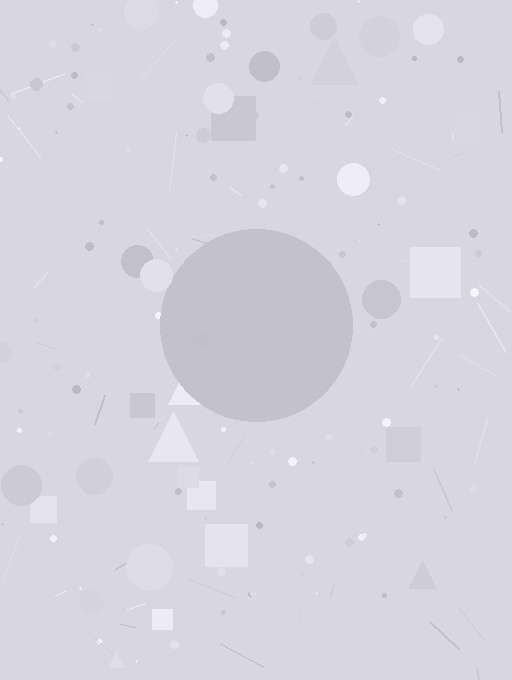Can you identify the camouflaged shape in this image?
The camouflaged shape is a circle.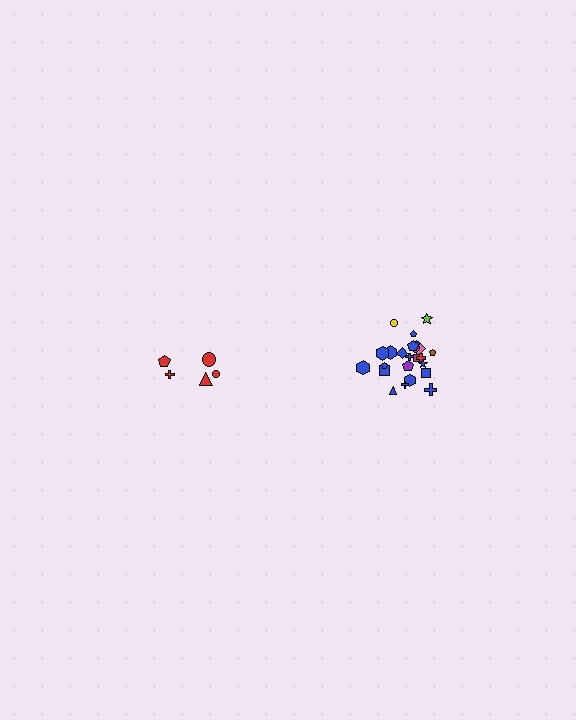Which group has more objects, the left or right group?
The right group.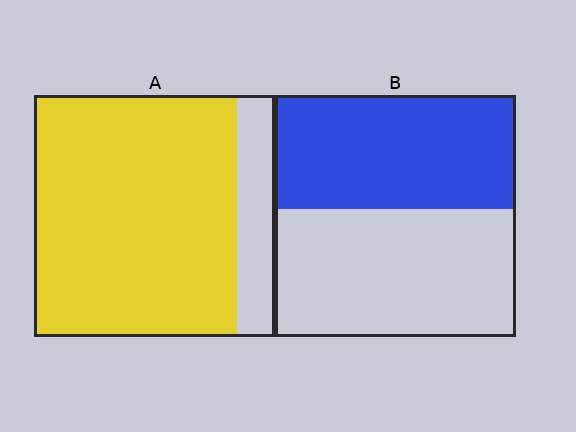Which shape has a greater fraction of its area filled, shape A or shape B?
Shape A.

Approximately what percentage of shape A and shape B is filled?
A is approximately 85% and B is approximately 45%.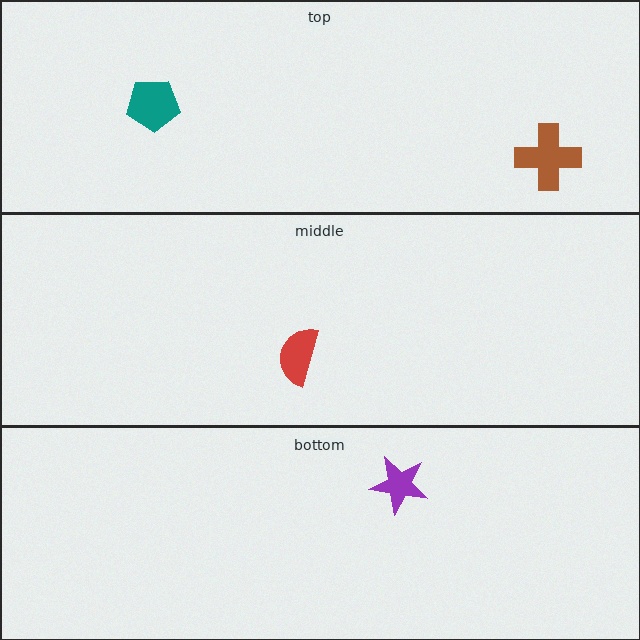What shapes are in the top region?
The brown cross, the teal pentagon.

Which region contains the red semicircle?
The middle region.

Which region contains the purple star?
The bottom region.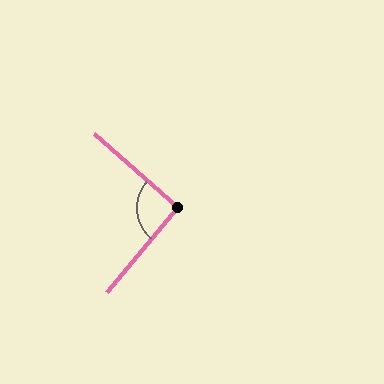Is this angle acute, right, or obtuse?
It is approximately a right angle.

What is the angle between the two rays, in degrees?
Approximately 92 degrees.